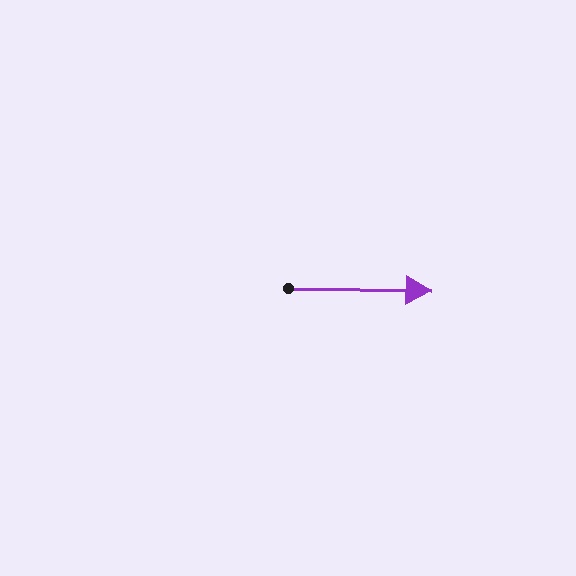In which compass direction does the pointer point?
East.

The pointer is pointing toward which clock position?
Roughly 3 o'clock.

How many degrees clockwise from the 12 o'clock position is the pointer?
Approximately 91 degrees.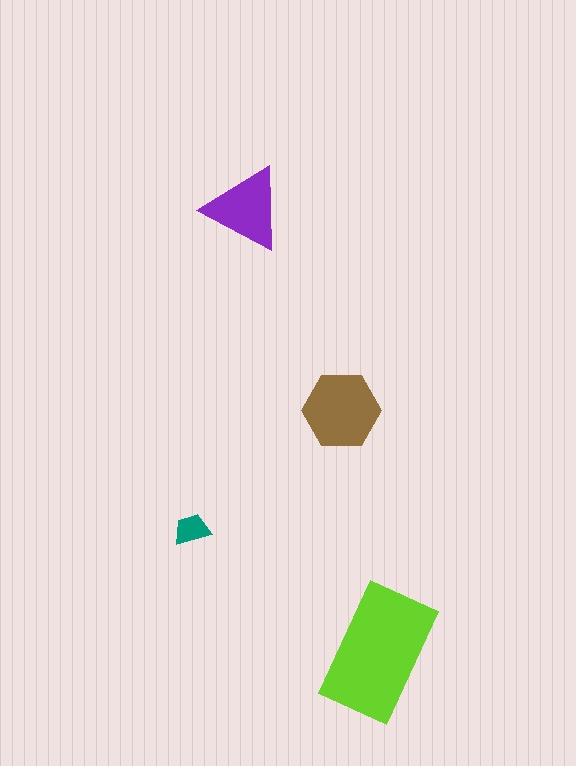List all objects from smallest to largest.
The teal trapezoid, the purple triangle, the brown hexagon, the lime rectangle.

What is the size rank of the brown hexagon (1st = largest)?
2nd.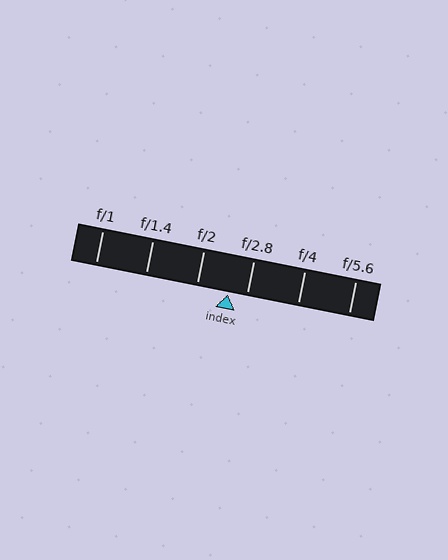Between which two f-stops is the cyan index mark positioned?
The index mark is between f/2 and f/2.8.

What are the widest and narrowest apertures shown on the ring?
The widest aperture shown is f/1 and the narrowest is f/5.6.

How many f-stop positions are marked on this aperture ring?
There are 6 f-stop positions marked.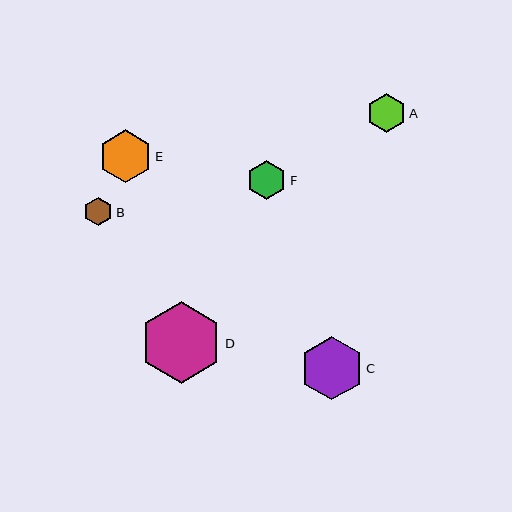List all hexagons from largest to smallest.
From largest to smallest: D, C, E, F, A, B.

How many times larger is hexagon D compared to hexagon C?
Hexagon D is approximately 1.3 times the size of hexagon C.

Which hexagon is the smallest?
Hexagon B is the smallest with a size of approximately 29 pixels.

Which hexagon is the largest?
Hexagon D is the largest with a size of approximately 82 pixels.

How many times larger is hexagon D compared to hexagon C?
Hexagon D is approximately 1.3 times the size of hexagon C.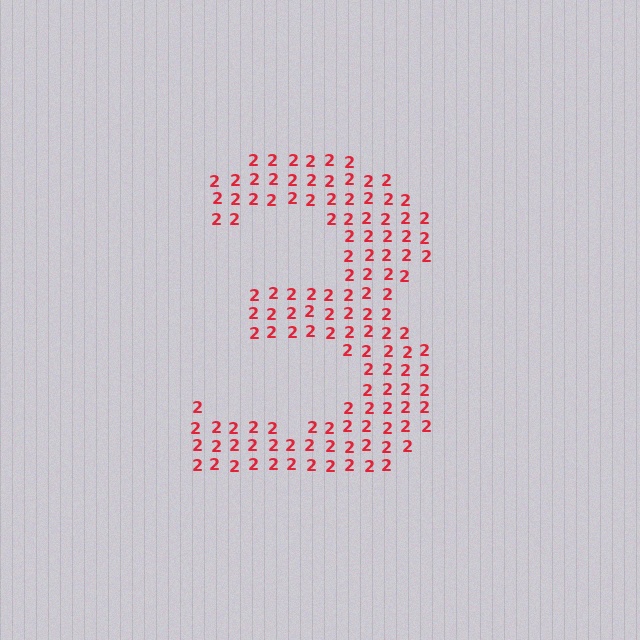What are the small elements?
The small elements are digit 2's.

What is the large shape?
The large shape is the digit 3.